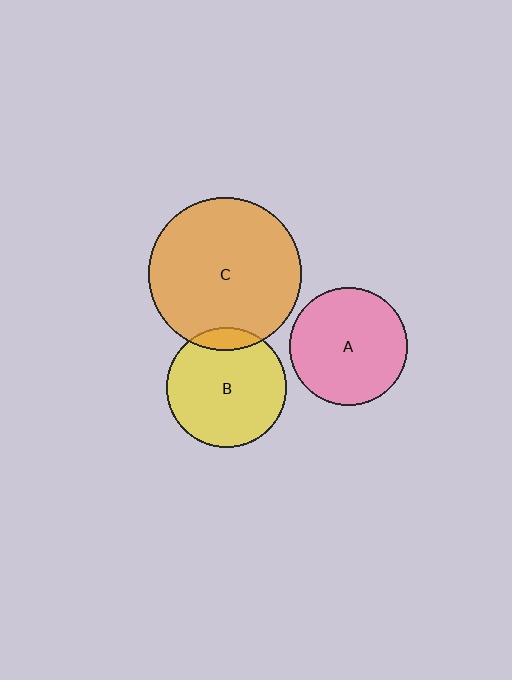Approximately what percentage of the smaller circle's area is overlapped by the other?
Approximately 10%.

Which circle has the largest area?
Circle C (orange).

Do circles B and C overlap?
Yes.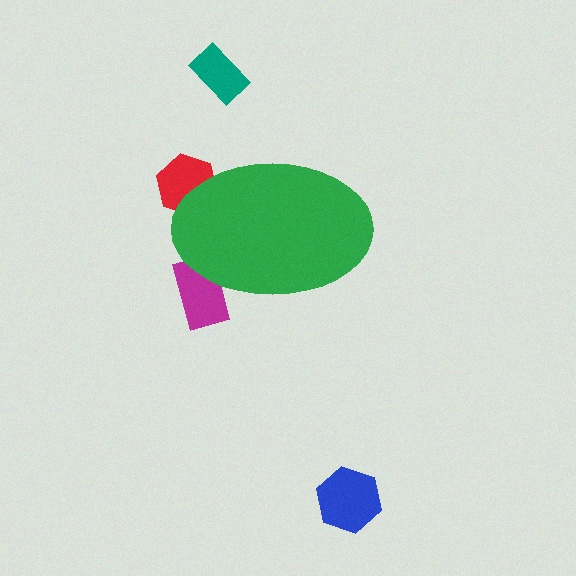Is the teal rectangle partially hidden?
No, the teal rectangle is fully visible.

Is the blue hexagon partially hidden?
No, the blue hexagon is fully visible.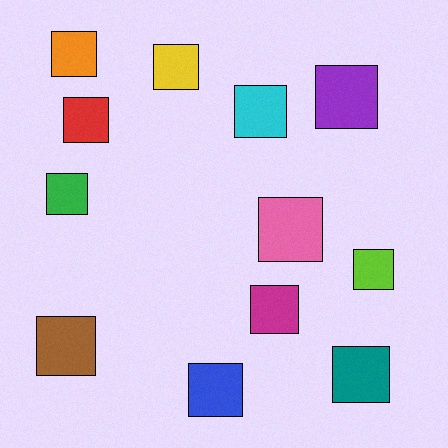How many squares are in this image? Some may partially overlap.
There are 12 squares.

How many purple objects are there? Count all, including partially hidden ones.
There is 1 purple object.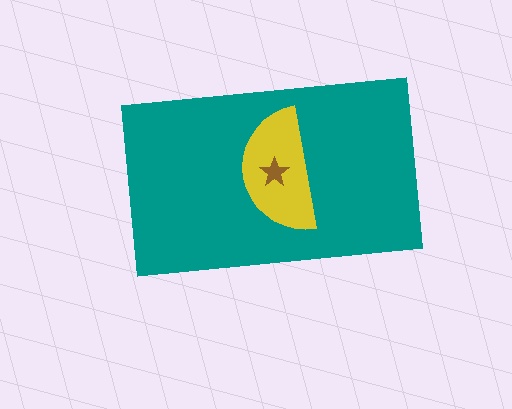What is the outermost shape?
The teal rectangle.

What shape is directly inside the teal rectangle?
The yellow semicircle.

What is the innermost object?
The brown star.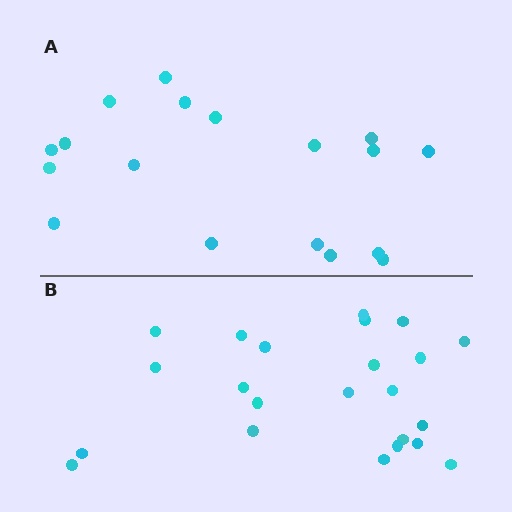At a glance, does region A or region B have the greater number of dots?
Region B (the bottom region) has more dots.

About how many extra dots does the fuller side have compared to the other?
Region B has about 5 more dots than region A.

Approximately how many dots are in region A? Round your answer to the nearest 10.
About 20 dots. (The exact count is 18, which rounds to 20.)